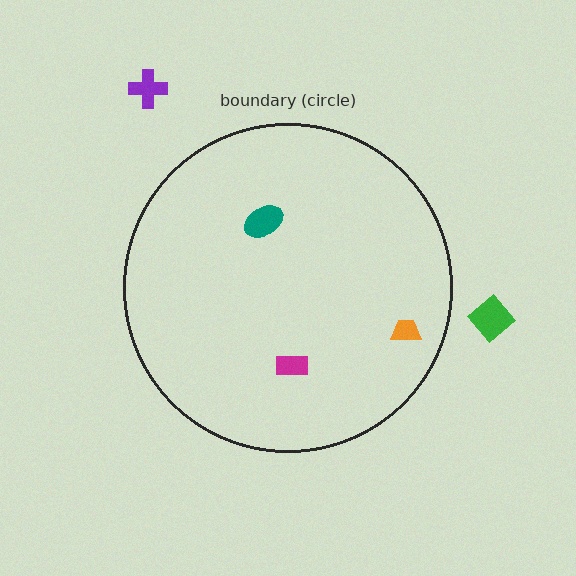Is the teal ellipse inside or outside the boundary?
Inside.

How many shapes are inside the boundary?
3 inside, 2 outside.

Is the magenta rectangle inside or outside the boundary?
Inside.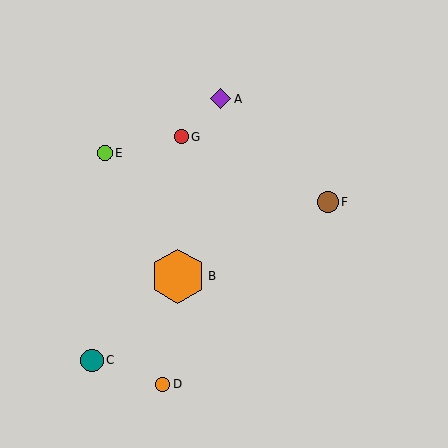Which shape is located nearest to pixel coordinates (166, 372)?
The orange circle (labeled D) at (163, 384) is nearest to that location.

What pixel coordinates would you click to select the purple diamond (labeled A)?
Click at (220, 99) to select the purple diamond A.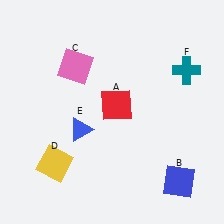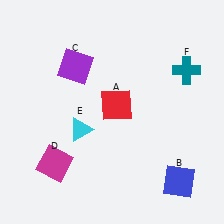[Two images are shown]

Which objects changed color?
C changed from pink to purple. D changed from yellow to magenta. E changed from blue to cyan.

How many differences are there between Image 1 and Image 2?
There are 3 differences between the two images.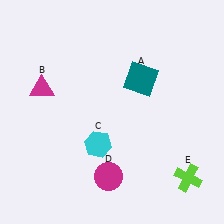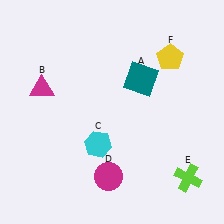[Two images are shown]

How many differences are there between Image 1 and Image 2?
There is 1 difference between the two images.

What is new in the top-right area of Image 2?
A yellow pentagon (F) was added in the top-right area of Image 2.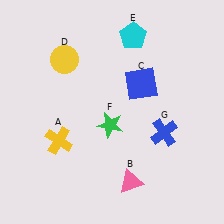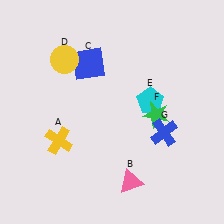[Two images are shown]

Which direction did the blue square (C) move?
The blue square (C) moved left.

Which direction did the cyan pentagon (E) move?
The cyan pentagon (E) moved down.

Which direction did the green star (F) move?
The green star (F) moved right.